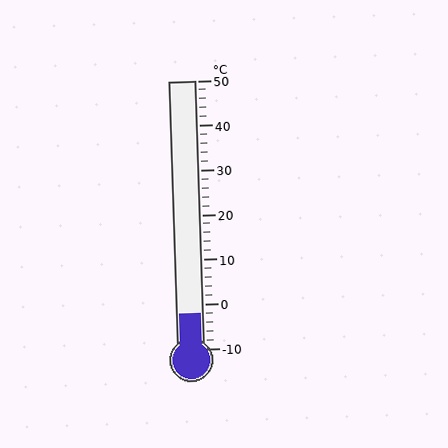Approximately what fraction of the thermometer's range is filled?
The thermometer is filled to approximately 15% of its range.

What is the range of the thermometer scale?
The thermometer scale ranges from -10°C to 50°C.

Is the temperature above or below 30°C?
The temperature is below 30°C.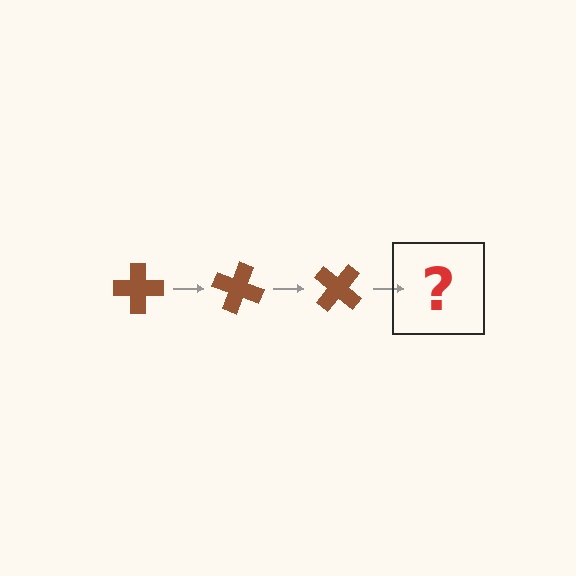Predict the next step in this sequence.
The next step is a brown cross rotated 60 degrees.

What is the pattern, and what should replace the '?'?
The pattern is that the cross rotates 20 degrees each step. The '?' should be a brown cross rotated 60 degrees.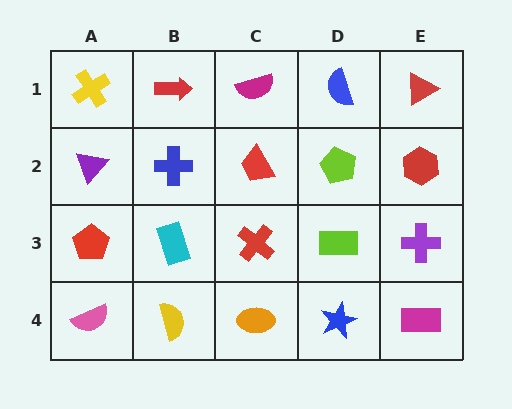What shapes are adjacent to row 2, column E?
A red triangle (row 1, column E), a purple cross (row 3, column E), a lime pentagon (row 2, column D).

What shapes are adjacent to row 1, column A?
A purple triangle (row 2, column A), a red arrow (row 1, column B).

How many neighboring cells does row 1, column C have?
3.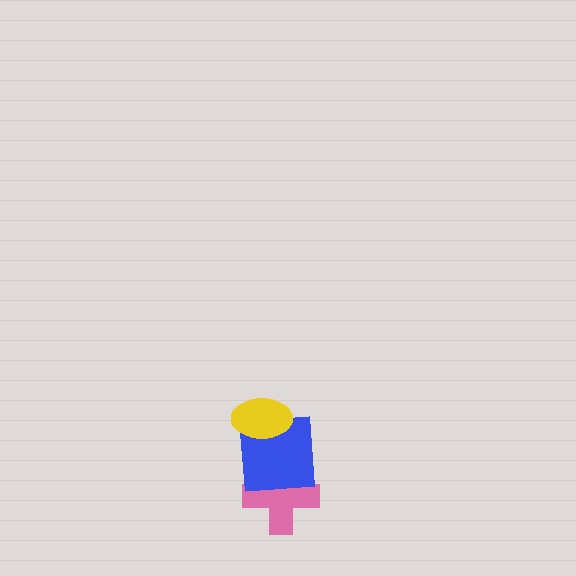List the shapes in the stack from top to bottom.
From top to bottom: the yellow ellipse, the blue square, the pink cross.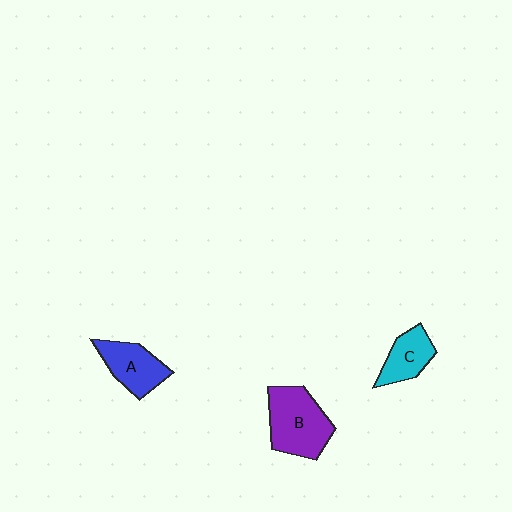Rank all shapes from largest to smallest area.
From largest to smallest: B (purple), A (blue), C (cyan).